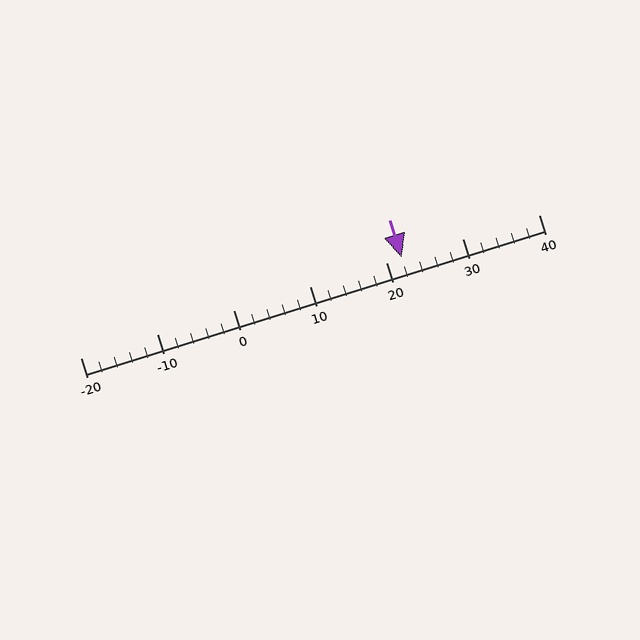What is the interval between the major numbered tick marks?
The major tick marks are spaced 10 units apart.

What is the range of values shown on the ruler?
The ruler shows values from -20 to 40.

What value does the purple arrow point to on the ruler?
The purple arrow points to approximately 22.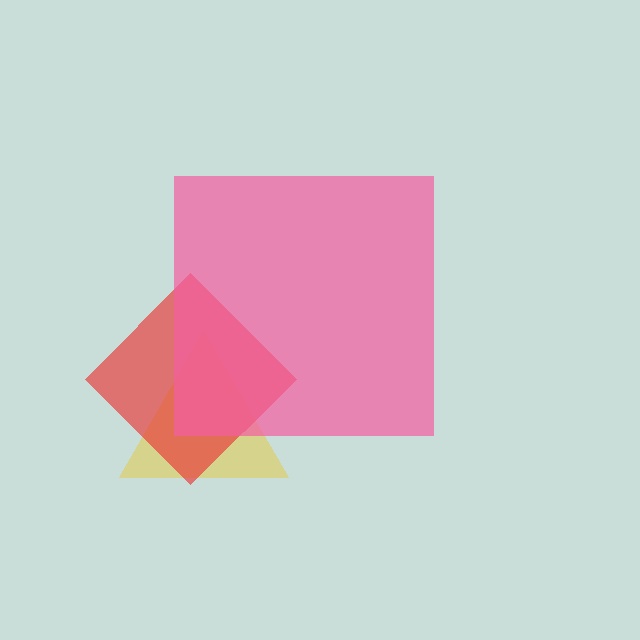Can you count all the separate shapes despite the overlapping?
Yes, there are 3 separate shapes.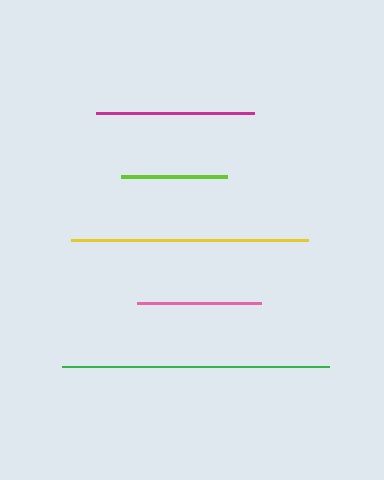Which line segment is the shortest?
The lime line is the shortest at approximately 106 pixels.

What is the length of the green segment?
The green segment is approximately 267 pixels long.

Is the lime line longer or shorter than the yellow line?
The yellow line is longer than the lime line.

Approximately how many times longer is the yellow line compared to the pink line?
The yellow line is approximately 1.9 times the length of the pink line.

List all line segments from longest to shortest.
From longest to shortest: green, yellow, magenta, pink, lime.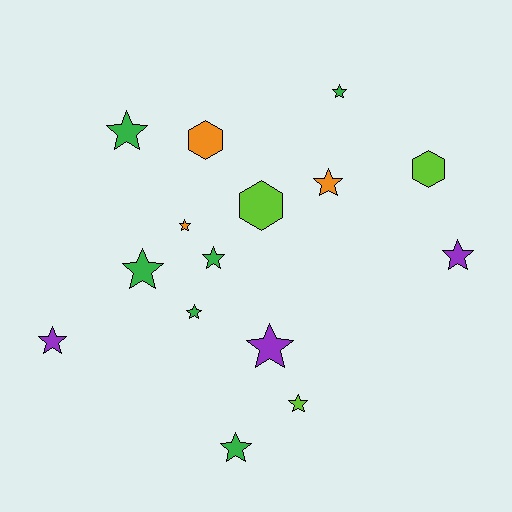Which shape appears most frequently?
Star, with 12 objects.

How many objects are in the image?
There are 15 objects.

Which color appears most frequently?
Green, with 6 objects.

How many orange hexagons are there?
There is 1 orange hexagon.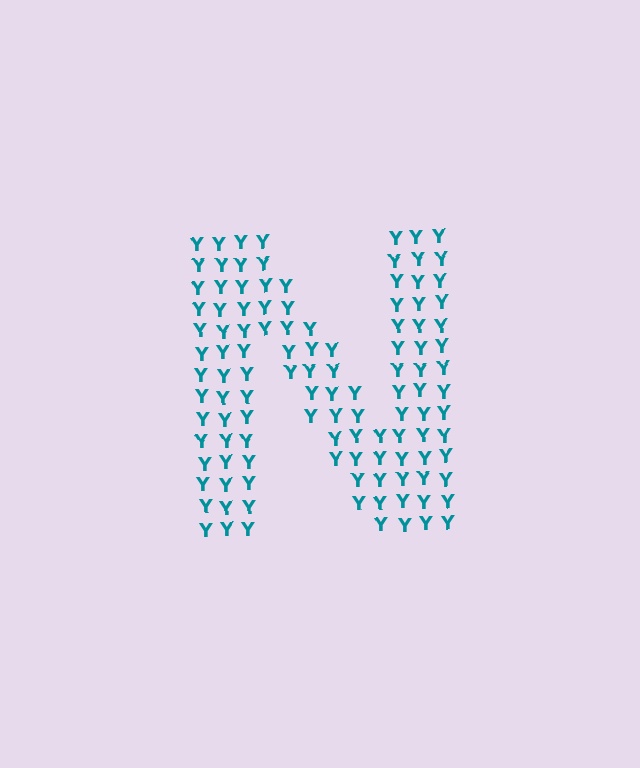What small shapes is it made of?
It is made of small letter Y's.